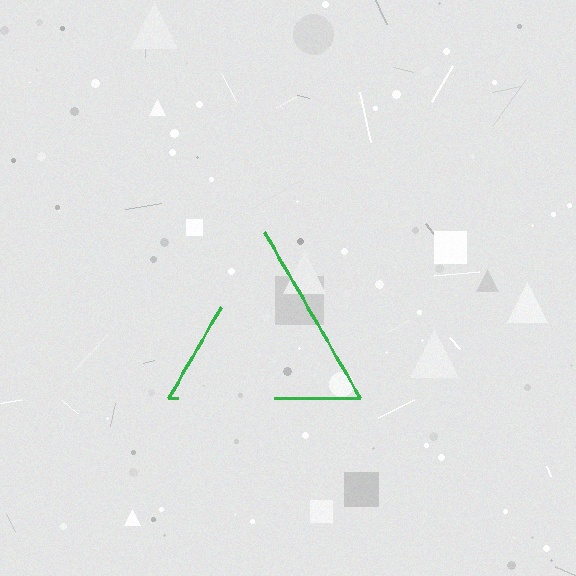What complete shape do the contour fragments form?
The contour fragments form a triangle.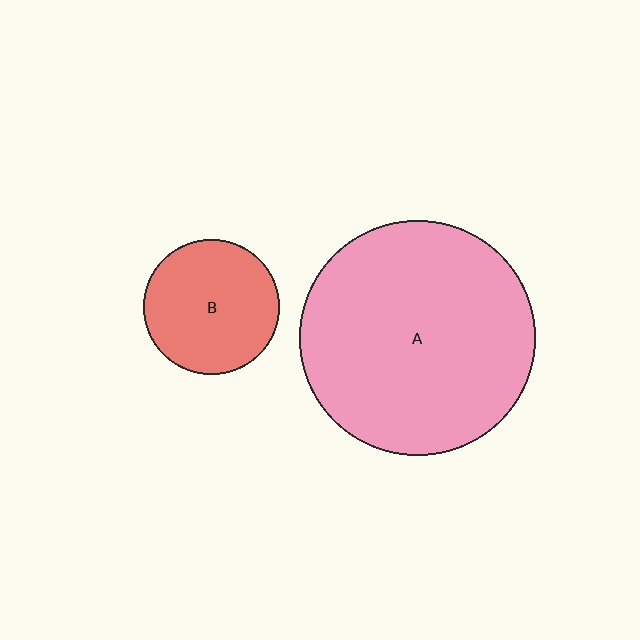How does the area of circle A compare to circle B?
Approximately 3.0 times.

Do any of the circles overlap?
No, none of the circles overlap.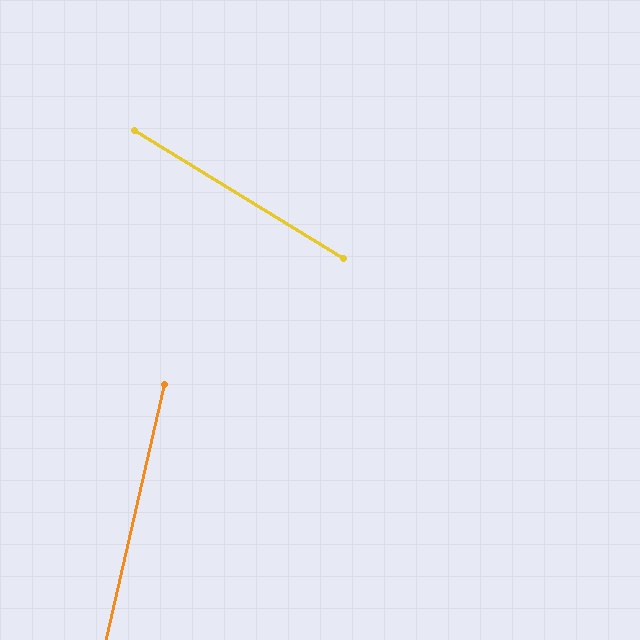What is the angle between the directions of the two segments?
Approximately 71 degrees.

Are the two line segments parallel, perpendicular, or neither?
Neither parallel nor perpendicular — they differ by about 71°.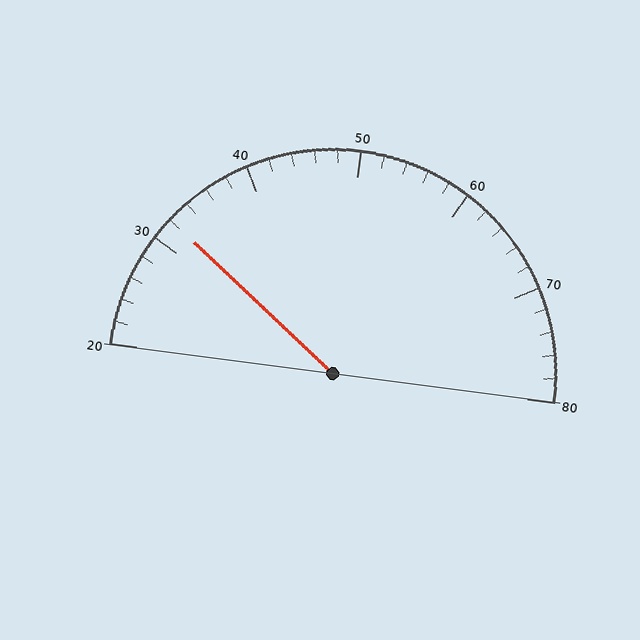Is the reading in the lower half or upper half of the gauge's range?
The reading is in the lower half of the range (20 to 80).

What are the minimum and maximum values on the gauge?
The gauge ranges from 20 to 80.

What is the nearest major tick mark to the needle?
The nearest major tick mark is 30.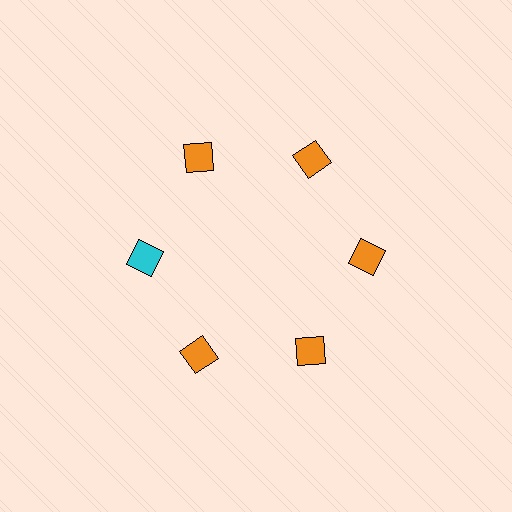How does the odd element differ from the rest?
It has a different color: cyan instead of orange.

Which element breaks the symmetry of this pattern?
The cyan diamond at roughly the 9 o'clock position breaks the symmetry. All other shapes are orange diamonds.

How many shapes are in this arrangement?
There are 6 shapes arranged in a ring pattern.